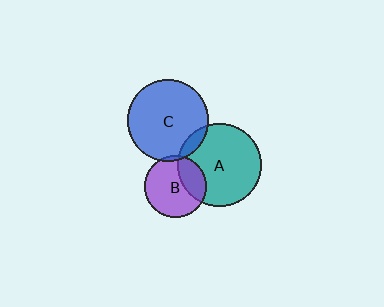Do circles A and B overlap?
Yes.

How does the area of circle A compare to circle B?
Approximately 1.8 times.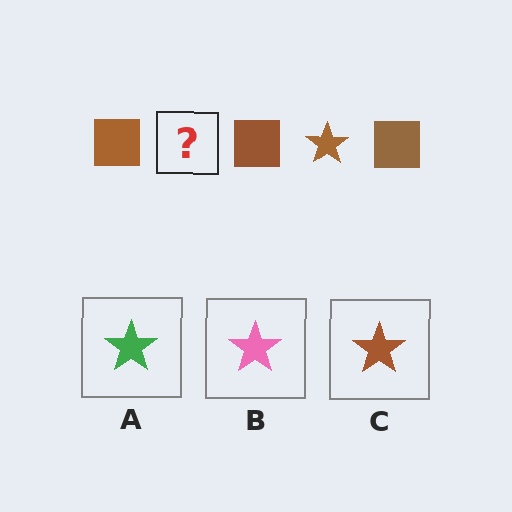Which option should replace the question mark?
Option C.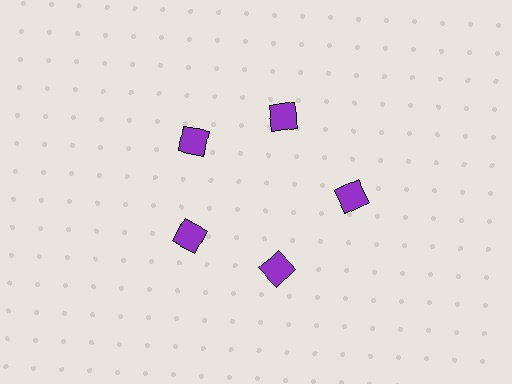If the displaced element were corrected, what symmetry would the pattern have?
It would have 5-fold rotational symmetry — the pattern would map onto itself every 72 degrees.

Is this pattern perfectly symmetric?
No. The 5 purple squares are arranged in a ring, but one element near the 3 o'clock position is pushed outward from the center, breaking the 5-fold rotational symmetry.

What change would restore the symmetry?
The symmetry would be restored by moving it inward, back onto the ring so that all 5 squares sit at equal angles and equal distance from the center.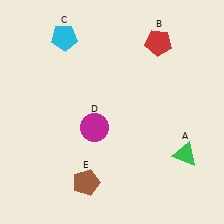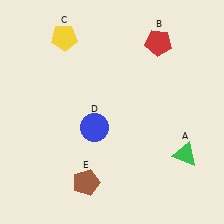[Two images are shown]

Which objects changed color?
C changed from cyan to yellow. D changed from magenta to blue.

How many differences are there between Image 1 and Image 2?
There are 2 differences between the two images.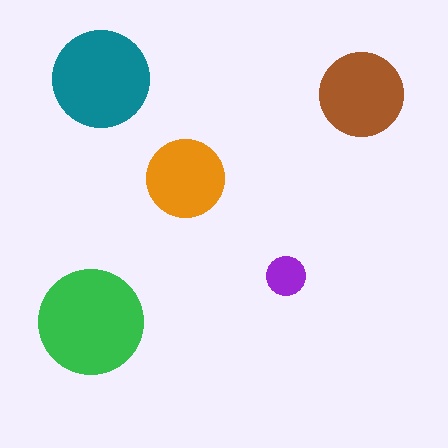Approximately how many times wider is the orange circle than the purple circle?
About 2 times wider.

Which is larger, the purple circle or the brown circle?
The brown one.